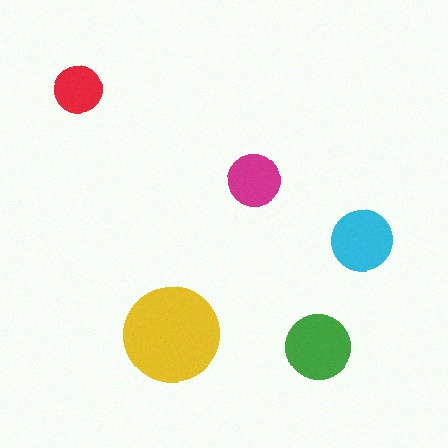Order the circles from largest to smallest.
the yellow one, the green one, the cyan one, the magenta one, the red one.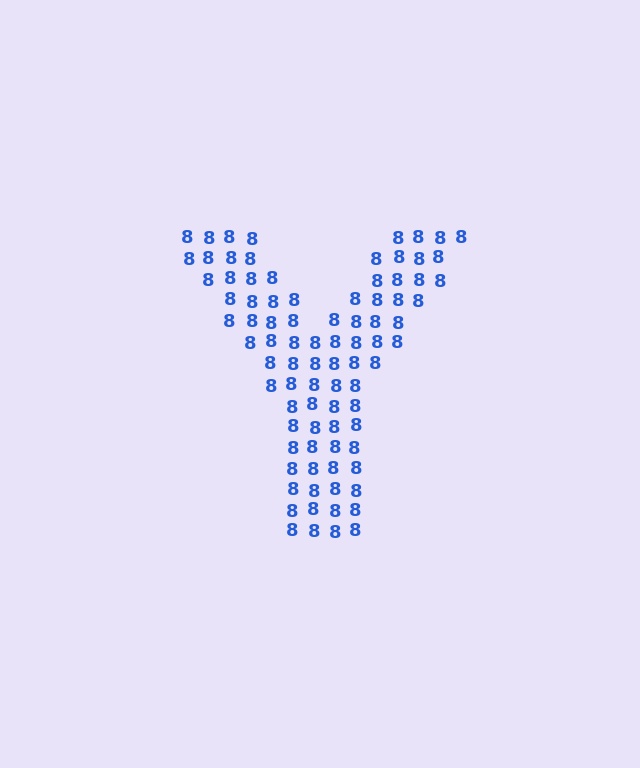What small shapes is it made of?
It is made of small digit 8's.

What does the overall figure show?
The overall figure shows the letter Y.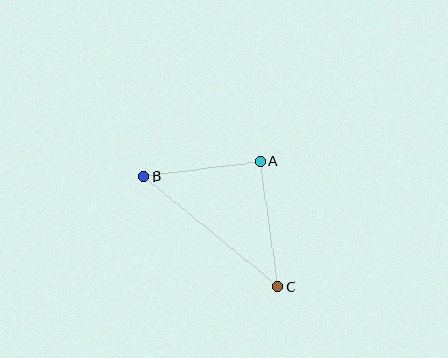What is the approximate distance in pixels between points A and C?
The distance between A and C is approximately 127 pixels.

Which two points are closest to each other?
Points A and B are closest to each other.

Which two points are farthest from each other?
Points B and C are farthest from each other.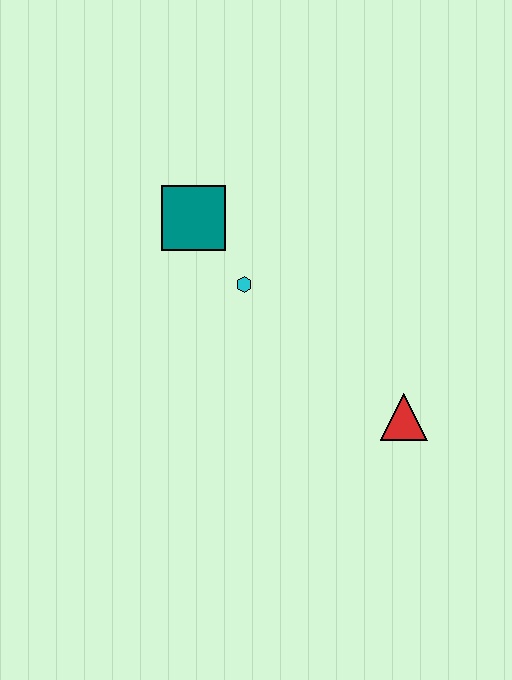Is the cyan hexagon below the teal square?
Yes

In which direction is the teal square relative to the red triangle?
The teal square is to the left of the red triangle.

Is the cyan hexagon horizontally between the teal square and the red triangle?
Yes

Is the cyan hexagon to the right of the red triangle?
No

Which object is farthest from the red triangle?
The teal square is farthest from the red triangle.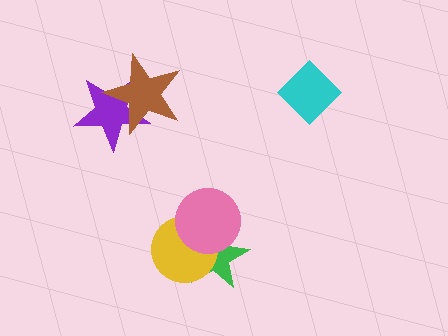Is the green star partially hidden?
Yes, it is partially covered by another shape.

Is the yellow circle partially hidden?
Yes, it is partially covered by another shape.